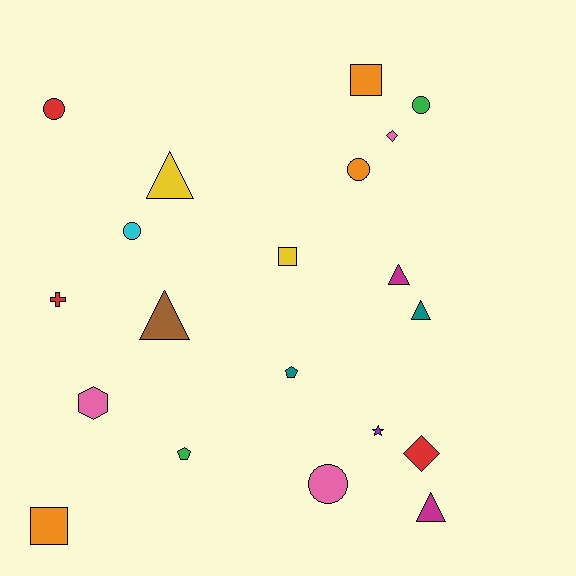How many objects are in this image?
There are 20 objects.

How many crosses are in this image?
There is 1 cross.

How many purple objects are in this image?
There is 1 purple object.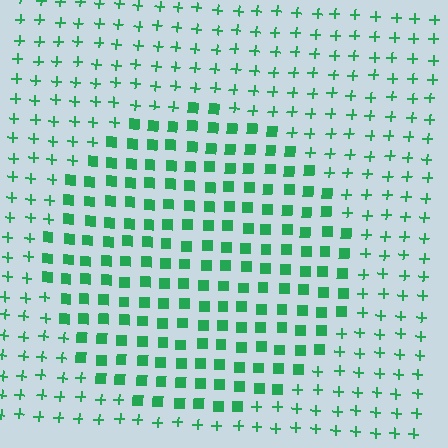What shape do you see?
I see a circle.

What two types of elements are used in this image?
The image uses squares inside the circle region and plus signs outside it.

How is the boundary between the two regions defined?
The boundary is defined by a change in element shape: squares inside vs. plus signs outside. All elements share the same color and spacing.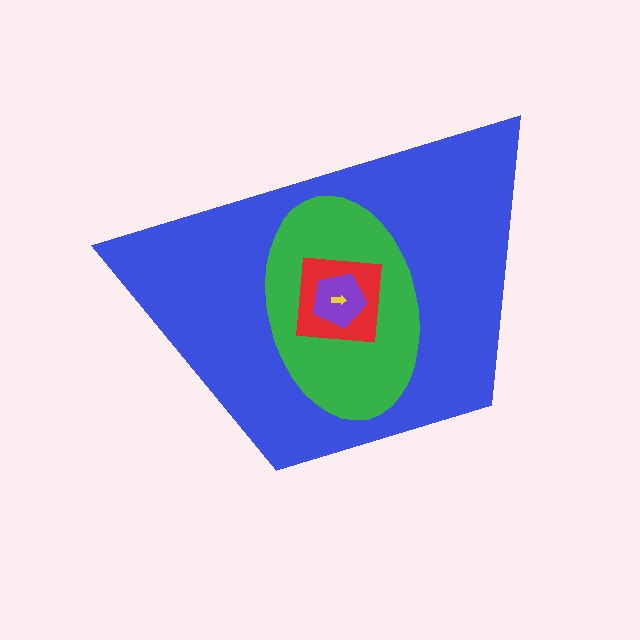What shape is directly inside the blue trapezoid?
The green ellipse.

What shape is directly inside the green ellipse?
The red square.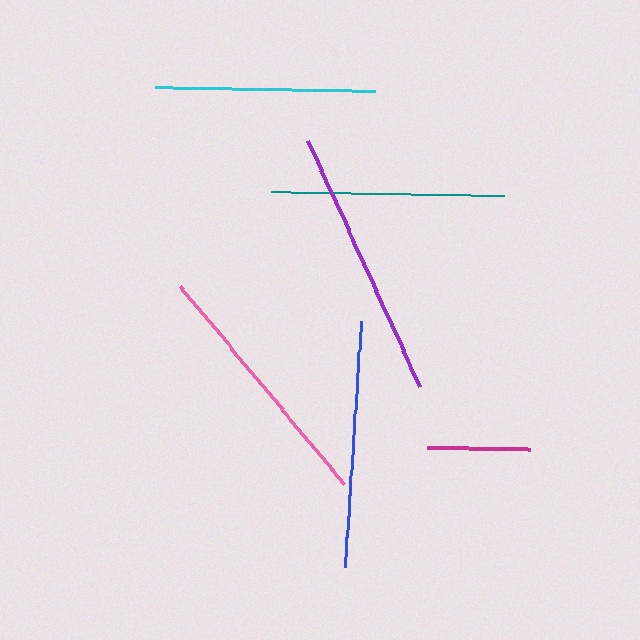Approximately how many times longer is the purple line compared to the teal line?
The purple line is approximately 1.2 times the length of the teal line.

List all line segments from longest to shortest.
From longest to shortest: purple, pink, blue, teal, cyan, magenta.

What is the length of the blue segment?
The blue segment is approximately 248 pixels long.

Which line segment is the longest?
The purple line is the longest at approximately 269 pixels.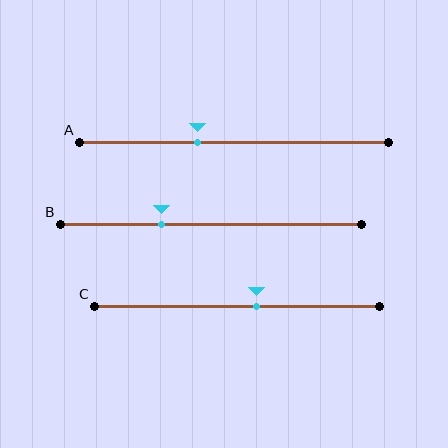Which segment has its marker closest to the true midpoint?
Segment C has its marker closest to the true midpoint.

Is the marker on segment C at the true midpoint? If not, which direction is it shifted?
No, the marker on segment C is shifted to the right by about 7% of the segment length.